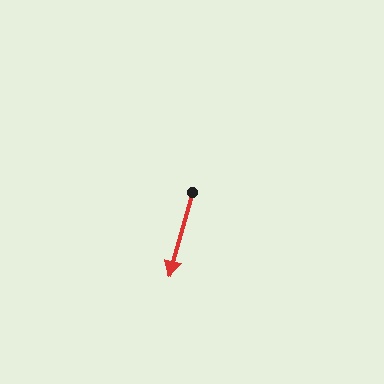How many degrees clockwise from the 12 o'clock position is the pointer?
Approximately 195 degrees.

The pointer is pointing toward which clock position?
Roughly 7 o'clock.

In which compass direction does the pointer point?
South.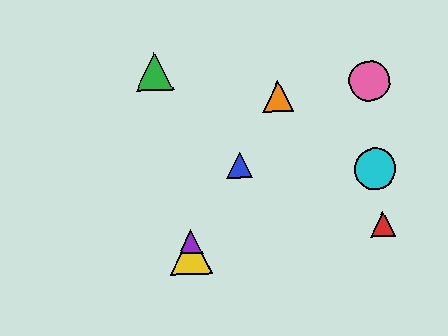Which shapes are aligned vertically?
The yellow triangle, the purple triangle are aligned vertically.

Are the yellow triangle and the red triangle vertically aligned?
No, the yellow triangle is at x≈191 and the red triangle is at x≈383.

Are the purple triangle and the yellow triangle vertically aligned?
Yes, both are at x≈191.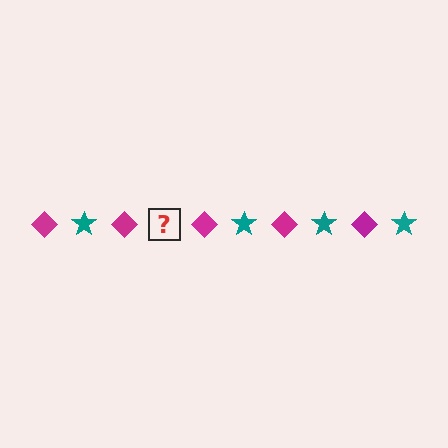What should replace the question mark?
The question mark should be replaced with a teal star.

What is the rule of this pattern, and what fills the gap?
The rule is that the pattern alternates between magenta diamond and teal star. The gap should be filled with a teal star.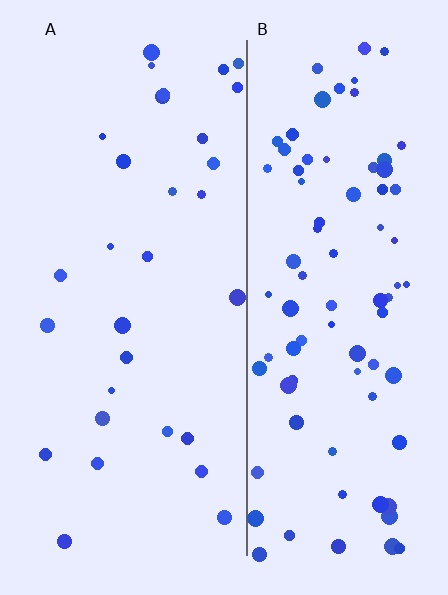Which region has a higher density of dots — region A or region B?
B (the right).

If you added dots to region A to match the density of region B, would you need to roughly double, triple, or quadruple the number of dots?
Approximately triple.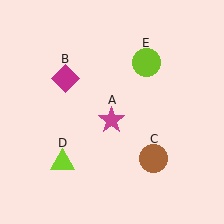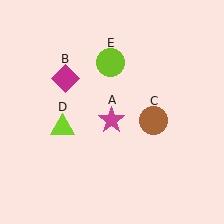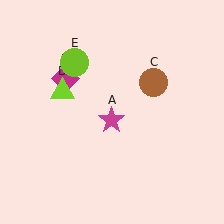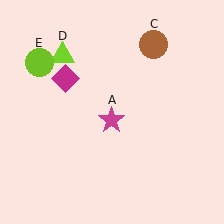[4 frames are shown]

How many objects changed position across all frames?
3 objects changed position: brown circle (object C), lime triangle (object D), lime circle (object E).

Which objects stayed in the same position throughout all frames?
Magenta star (object A) and magenta diamond (object B) remained stationary.